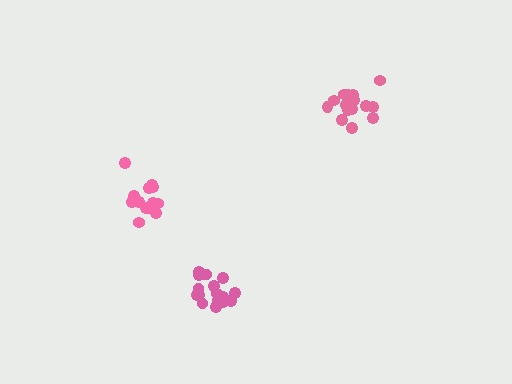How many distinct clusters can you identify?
There are 3 distinct clusters.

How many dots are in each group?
Group 1: 17 dots, Group 2: 14 dots, Group 3: 15 dots (46 total).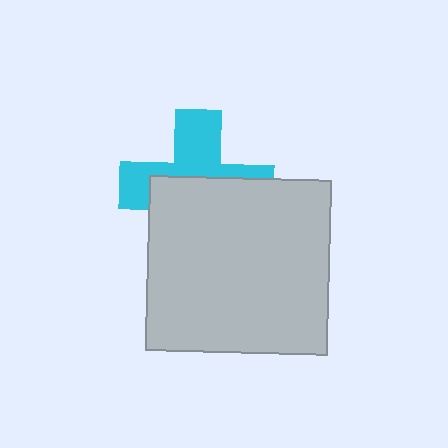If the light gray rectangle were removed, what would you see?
You would see the complete cyan cross.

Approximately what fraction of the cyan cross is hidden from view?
Roughly 54% of the cyan cross is hidden behind the light gray rectangle.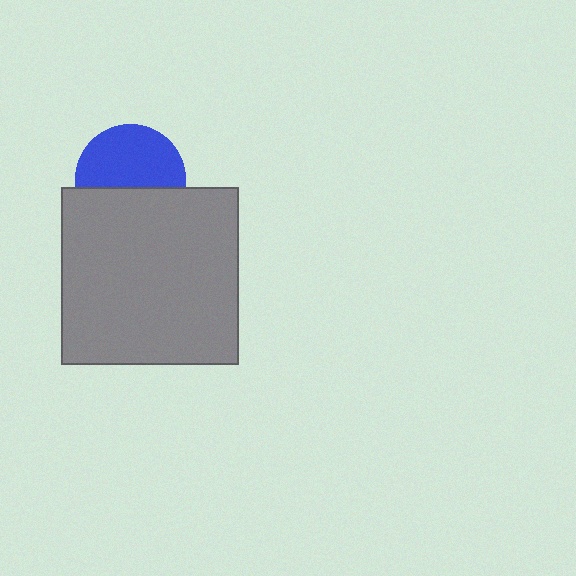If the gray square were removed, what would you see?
You would see the complete blue circle.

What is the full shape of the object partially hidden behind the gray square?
The partially hidden object is a blue circle.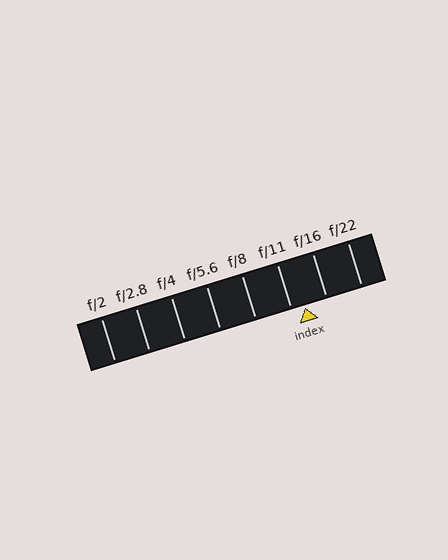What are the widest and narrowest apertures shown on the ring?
The widest aperture shown is f/2 and the narrowest is f/22.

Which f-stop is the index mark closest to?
The index mark is closest to f/11.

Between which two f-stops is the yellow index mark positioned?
The index mark is between f/11 and f/16.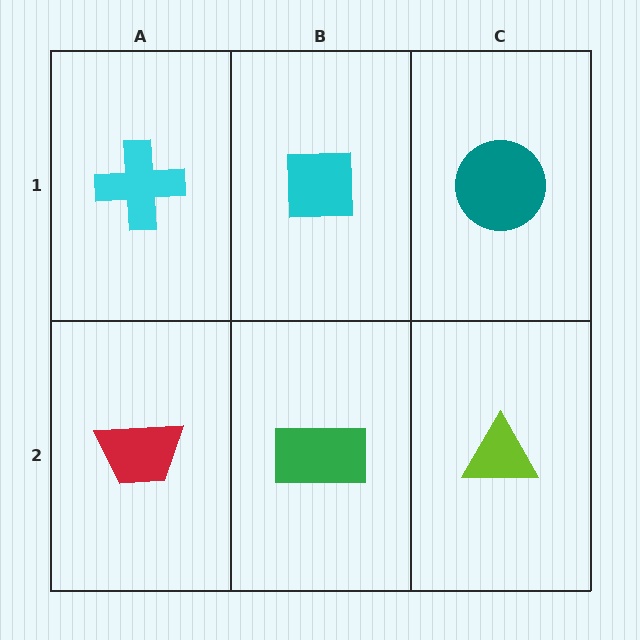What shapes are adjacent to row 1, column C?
A lime triangle (row 2, column C), a cyan square (row 1, column B).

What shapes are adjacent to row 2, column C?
A teal circle (row 1, column C), a green rectangle (row 2, column B).